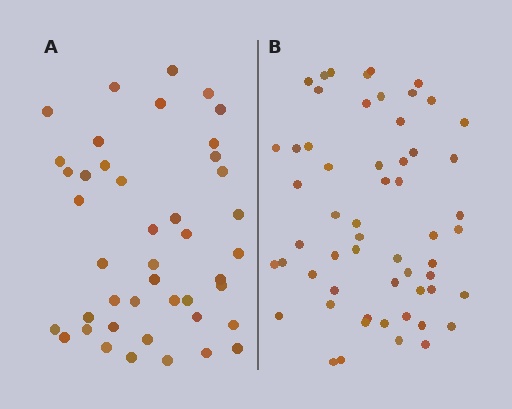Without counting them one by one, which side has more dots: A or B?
Region B (the right region) has more dots.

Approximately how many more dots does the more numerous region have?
Region B has approximately 15 more dots than region A.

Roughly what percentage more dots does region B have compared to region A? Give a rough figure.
About 35% more.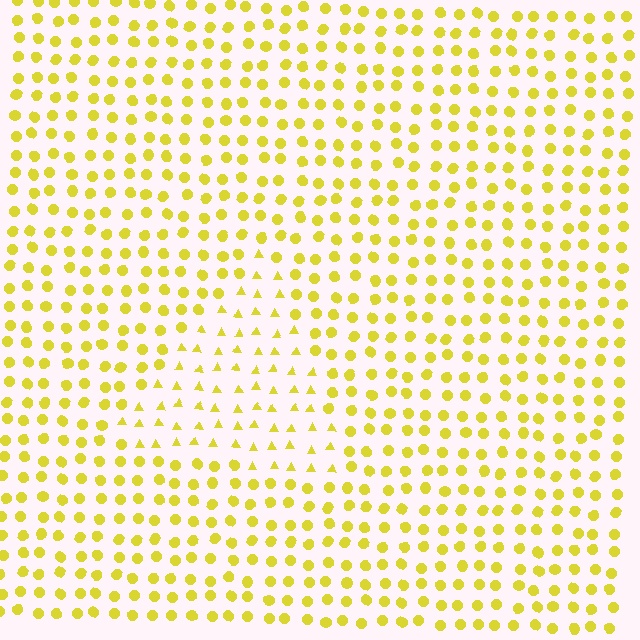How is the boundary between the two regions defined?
The boundary is defined by a change in element shape: triangles inside vs. circles outside. All elements share the same color and spacing.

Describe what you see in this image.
The image is filled with small yellow elements arranged in a uniform grid. A triangle-shaped region contains triangles, while the surrounding area contains circles. The boundary is defined purely by the change in element shape.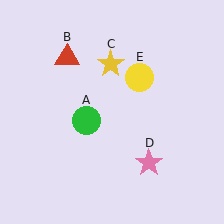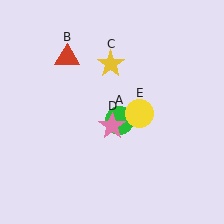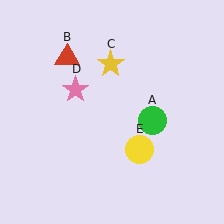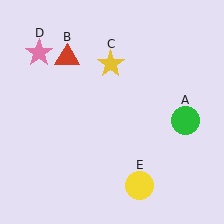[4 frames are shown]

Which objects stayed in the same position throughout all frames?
Red triangle (object B) and yellow star (object C) remained stationary.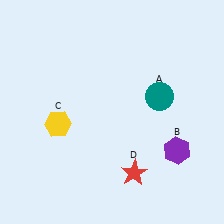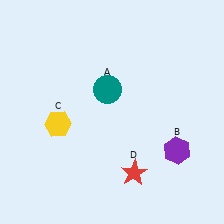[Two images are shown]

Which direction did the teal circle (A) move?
The teal circle (A) moved left.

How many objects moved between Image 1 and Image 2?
1 object moved between the two images.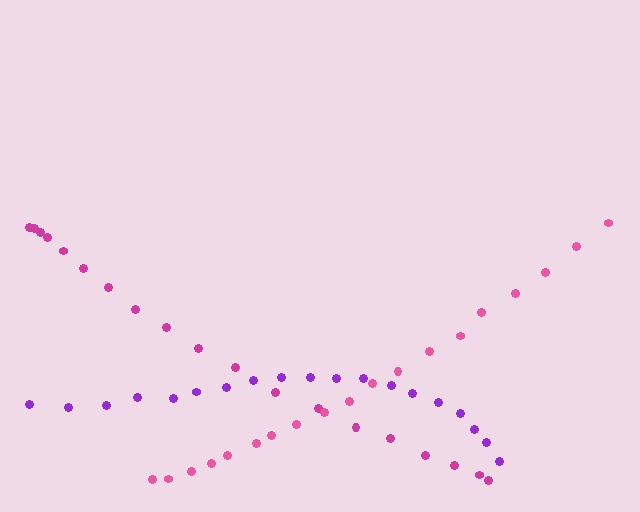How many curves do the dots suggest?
There are 3 distinct paths.